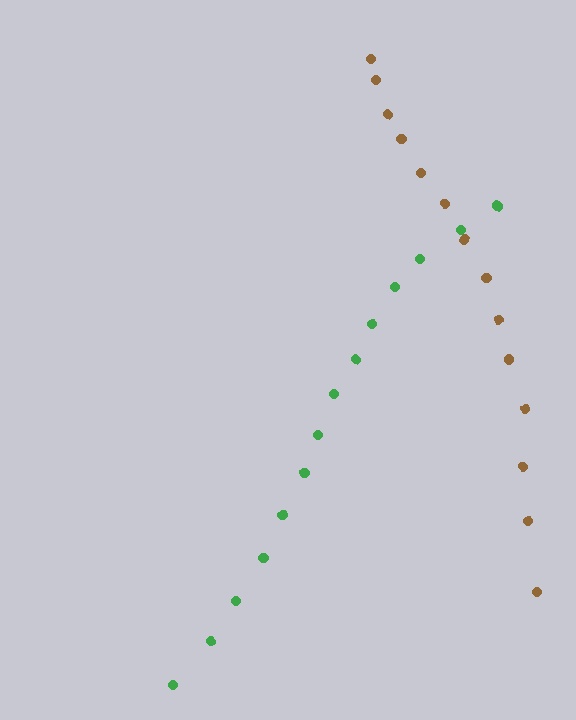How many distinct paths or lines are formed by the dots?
There are 2 distinct paths.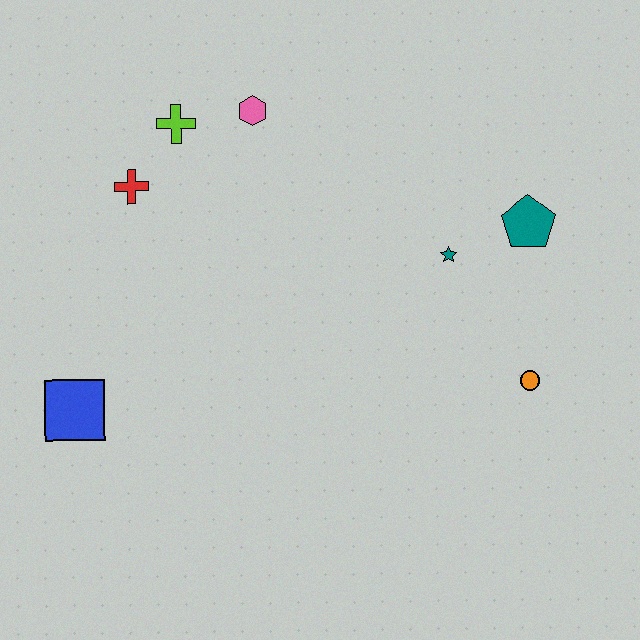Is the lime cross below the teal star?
No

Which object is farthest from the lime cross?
The orange circle is farthest from the lime cross.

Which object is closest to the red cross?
The lime cross is closest to the red cross.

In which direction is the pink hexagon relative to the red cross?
The pink hexagon is to the right of the red cross.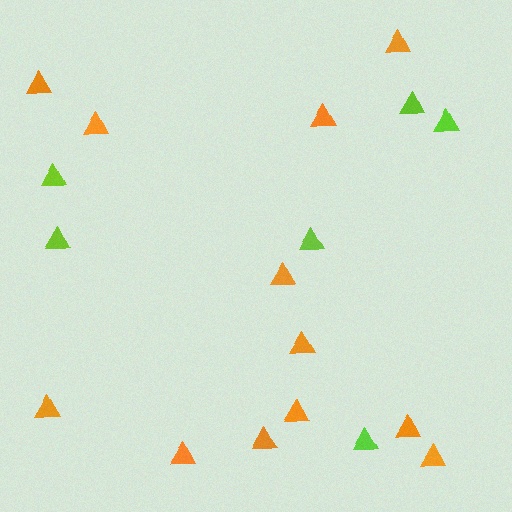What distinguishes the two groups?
There are 2 groups: one group of orange triangles (12) and one group of lime triangles (6).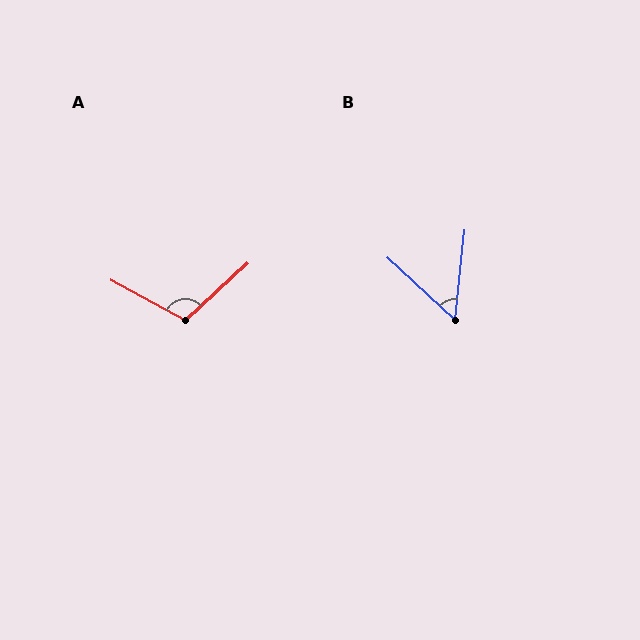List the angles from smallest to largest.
B (53°), A (109°).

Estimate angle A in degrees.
Approximately 109 degrees.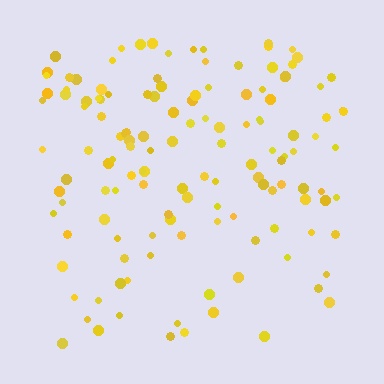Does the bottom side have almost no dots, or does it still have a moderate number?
Still a moderate number, just noticeably fewer than the top.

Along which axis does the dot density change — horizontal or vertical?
Vertical.